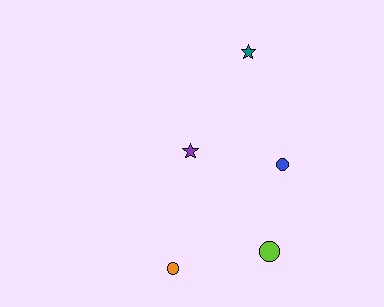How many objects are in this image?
There are 5 objects.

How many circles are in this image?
There are 3 circles.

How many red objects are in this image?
There are no red objects.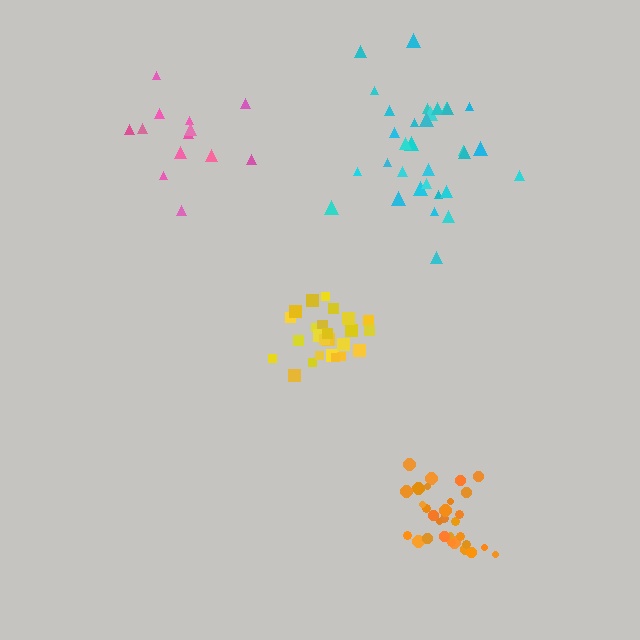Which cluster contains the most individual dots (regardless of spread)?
Cyan (32).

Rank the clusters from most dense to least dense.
yellow, orange, cyan, pink.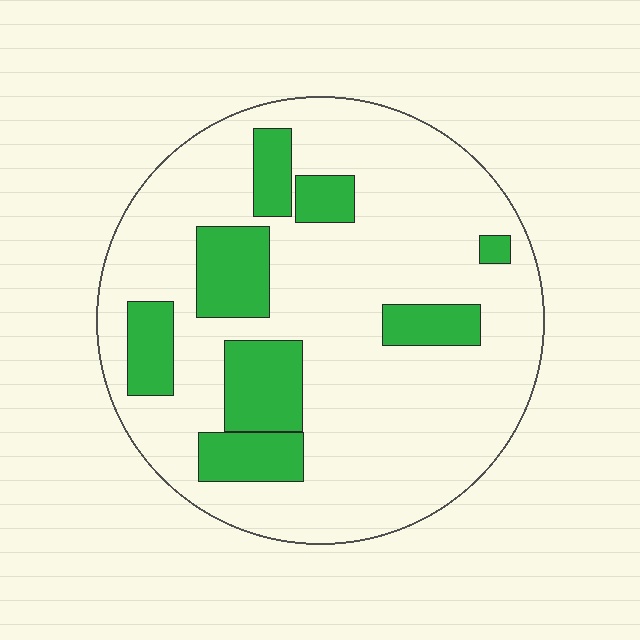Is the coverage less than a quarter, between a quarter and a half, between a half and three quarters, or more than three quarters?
Less than a quarter.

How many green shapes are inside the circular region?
8.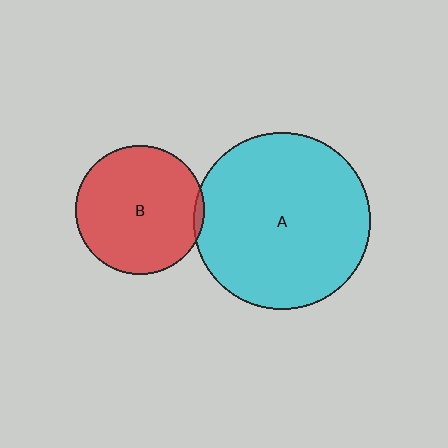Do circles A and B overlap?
Yes.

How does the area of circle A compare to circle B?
Approximately 1.9 times.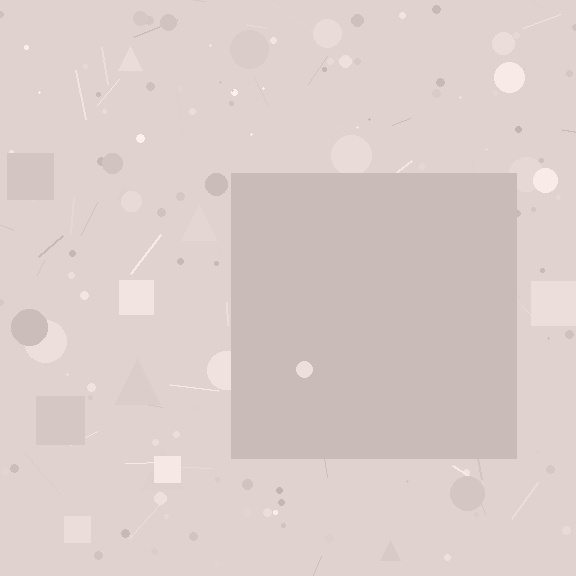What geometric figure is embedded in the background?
A square is embedded in the background.